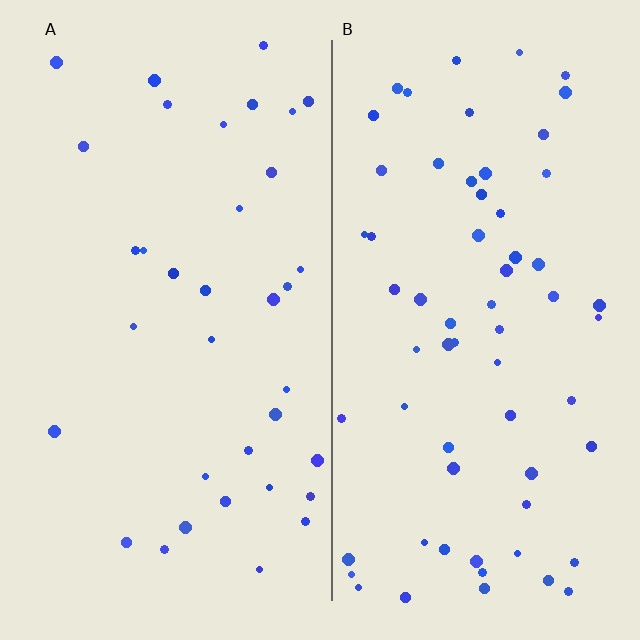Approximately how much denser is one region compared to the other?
Approximately 1.8× — region B over region A.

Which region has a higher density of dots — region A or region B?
B (the right).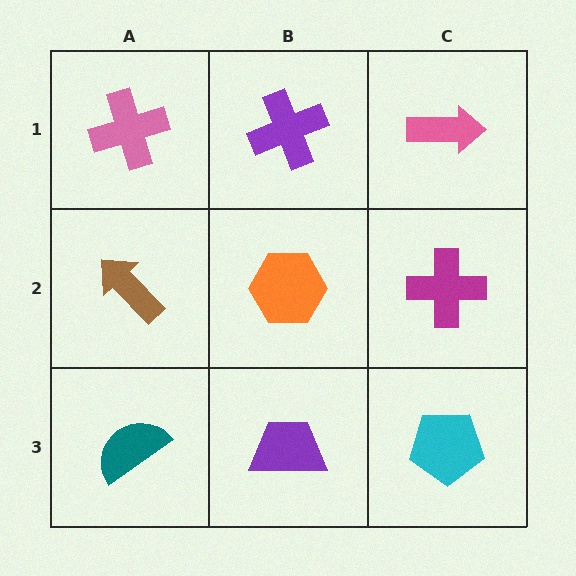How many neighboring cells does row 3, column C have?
2.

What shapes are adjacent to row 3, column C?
A magenta cross (row 2, column C), a purple trapezoid (row 3, column B).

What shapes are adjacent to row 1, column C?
A magenta cross (row 2, column C), a purple cross (row 1, column B).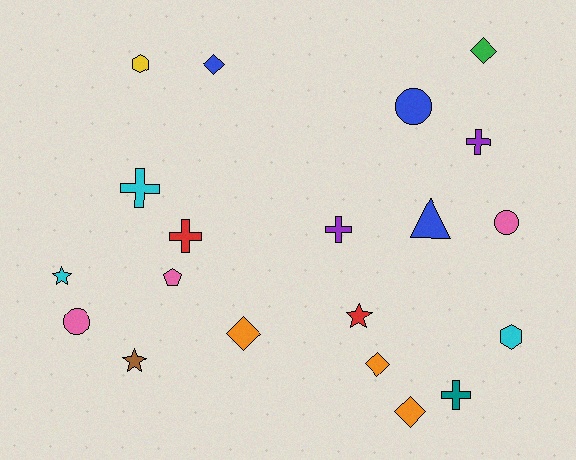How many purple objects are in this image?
There are 2 purple objects.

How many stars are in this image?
There are 3 stars.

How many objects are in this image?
There are 20 objects.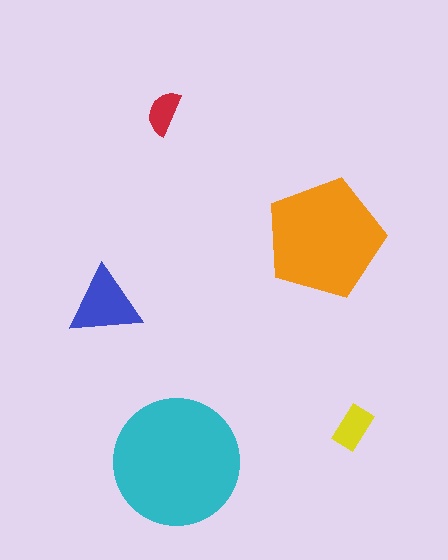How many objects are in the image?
There are 5 objects in the image.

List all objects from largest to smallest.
The cyan circle, the orange pentagon, the blue triangle, the yellow rectangle, the red semicircle.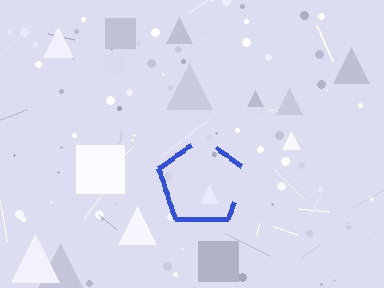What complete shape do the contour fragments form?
The contour fragments form a pentagon.